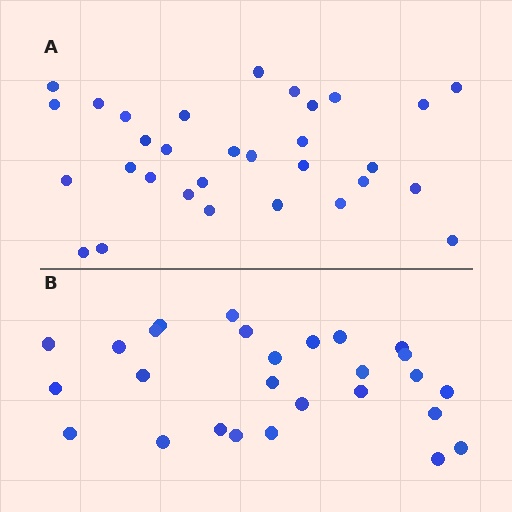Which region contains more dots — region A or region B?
Region A (the top region) has more dots.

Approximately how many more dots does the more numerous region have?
Region A has about 4 more dots than region B.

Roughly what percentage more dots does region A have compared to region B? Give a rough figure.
About 15% more.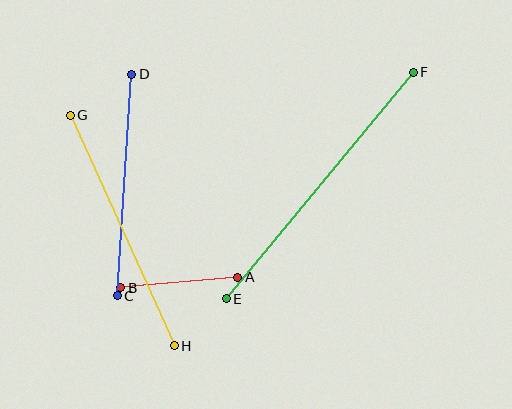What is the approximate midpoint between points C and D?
The midpoint is at approximately (125, 185) pixels.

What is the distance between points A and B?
The distance is approximately 117 pixels.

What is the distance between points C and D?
The distance is approximately 222 pixels.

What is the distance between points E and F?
The distance is approximately 294 pixels.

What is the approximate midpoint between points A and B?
The midpoint is at approximately (179, 283) pixels.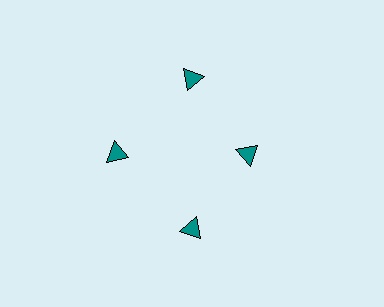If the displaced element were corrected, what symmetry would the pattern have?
It would have 4-fold rotational symmetry — the pattern would map onto itself every 90 degrees.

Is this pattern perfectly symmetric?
No. The 4 teal triangles are arranged in a ring, but one element near the 3 o'clock position is pulled inward toward the center, breaking the 4-fold rotational symmetry.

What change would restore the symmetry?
The symmetry would be restored by moving it outward, back onto the ring so that all 4 triangles sit at equal angles and equal distance from the center.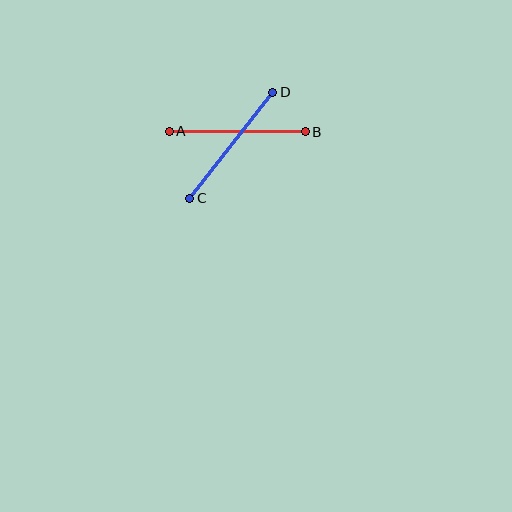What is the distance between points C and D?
The distance is approximately 135 pixels.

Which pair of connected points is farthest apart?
Points A and B are farthest apart.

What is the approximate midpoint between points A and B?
The midpoint is at approximately (237, 132) pixels.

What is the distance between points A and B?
The distance is approximately 136 pixels.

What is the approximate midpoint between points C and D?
The midpoint is at approximately (231, 145) pixels.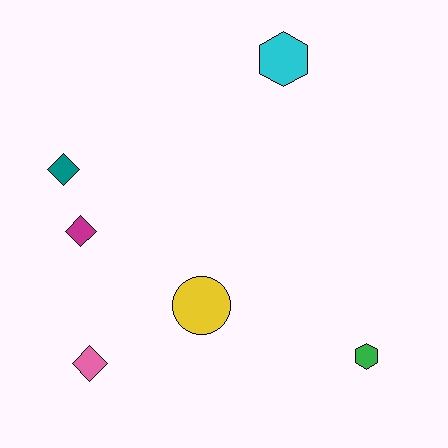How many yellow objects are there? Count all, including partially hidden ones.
There is 1 yellow object.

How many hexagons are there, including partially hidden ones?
There are 2 hexagons.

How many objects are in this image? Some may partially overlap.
There are 6 objects.